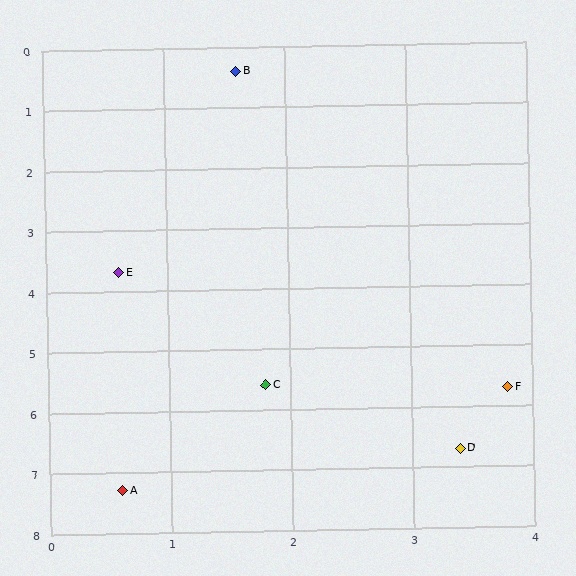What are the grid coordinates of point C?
Point C is at approximately (1.8, 5.6).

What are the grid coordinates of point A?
Point A is at approximately (0.6, 7.3).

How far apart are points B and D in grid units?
Points B and D are about 6.6 grid units apart.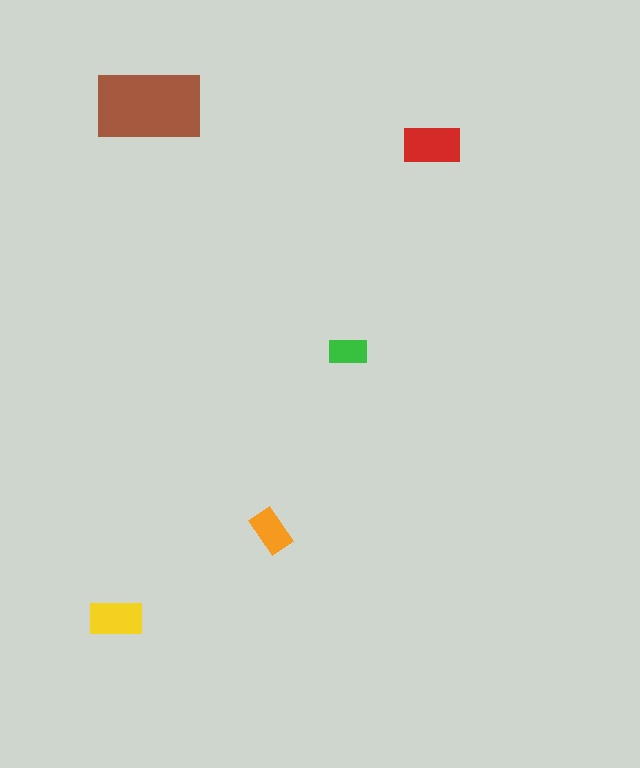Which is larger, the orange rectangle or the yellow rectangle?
The yellow one.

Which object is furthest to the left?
The yellow rectangle is leftmost.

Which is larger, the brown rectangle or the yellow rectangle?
The brown one.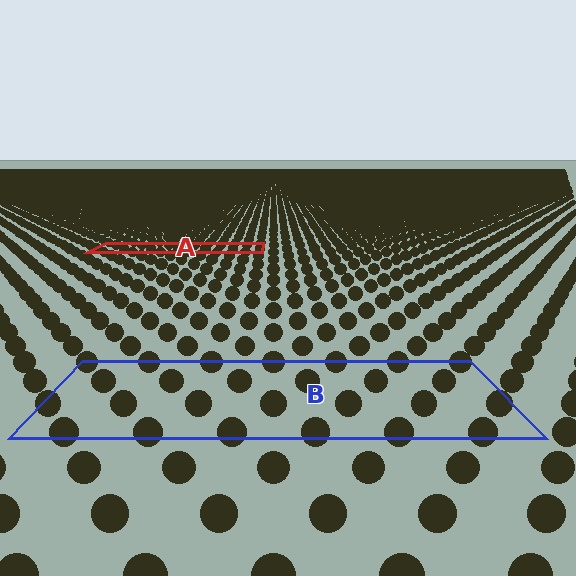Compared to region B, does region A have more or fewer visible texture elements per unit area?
Region A has more texture elements per unit area — they are packed more densely because it is farther away.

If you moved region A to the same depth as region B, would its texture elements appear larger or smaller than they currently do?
They would appear larger. At a closer depth, the same texture elements are projected at a bigger on-screen size.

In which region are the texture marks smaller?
The texture marks are smaller in region A, because it is farther away.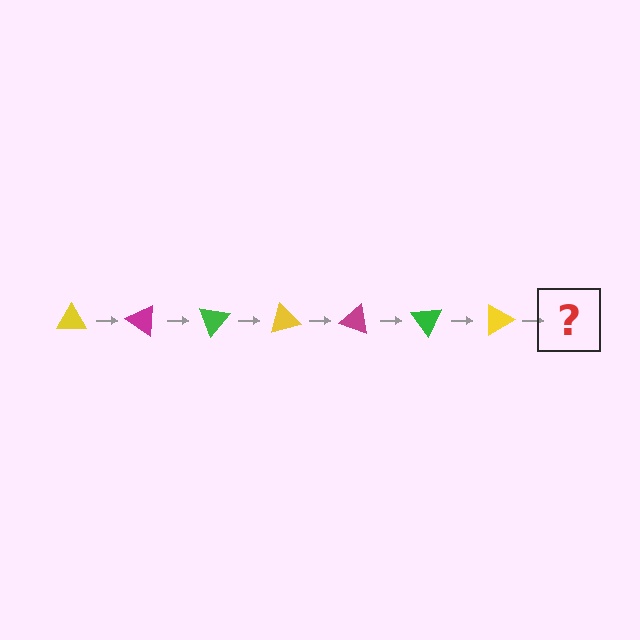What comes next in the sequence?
The next element should be a magenta triangle, rotated 245 degrees from the start.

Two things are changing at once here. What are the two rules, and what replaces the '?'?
The two rules are that it rotates 35 degrees each step and the color cycles through yellow, magenta, and green. The '?' should be a magenta triangle, rotated 245 degrees from the start.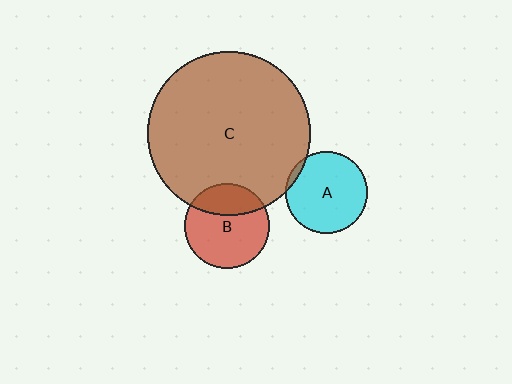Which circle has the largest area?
Circle C (brown).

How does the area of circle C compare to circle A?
Approximately 3.9 times.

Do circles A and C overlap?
Yes.